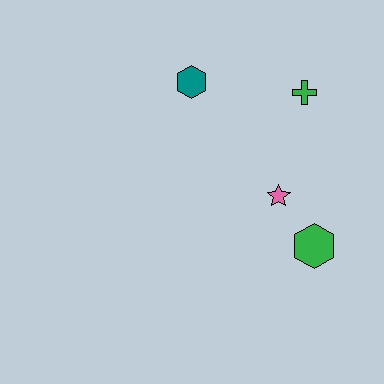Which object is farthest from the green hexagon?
The teal hexagon is farthest from the green hexagon.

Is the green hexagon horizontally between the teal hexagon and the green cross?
No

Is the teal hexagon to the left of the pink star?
Yes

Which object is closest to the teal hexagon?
The green cross is closest to the teal hexagon.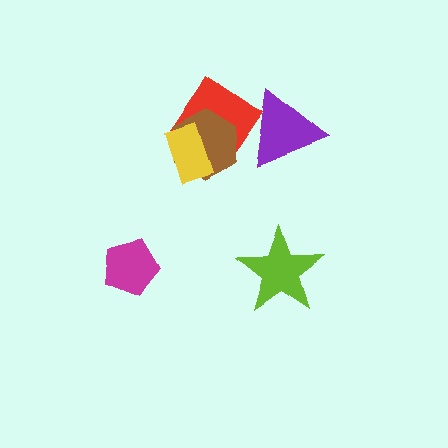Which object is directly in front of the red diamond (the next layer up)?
The purple triangle is directly in front of the red diamond.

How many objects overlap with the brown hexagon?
2 objects overlap with the brown hexagon.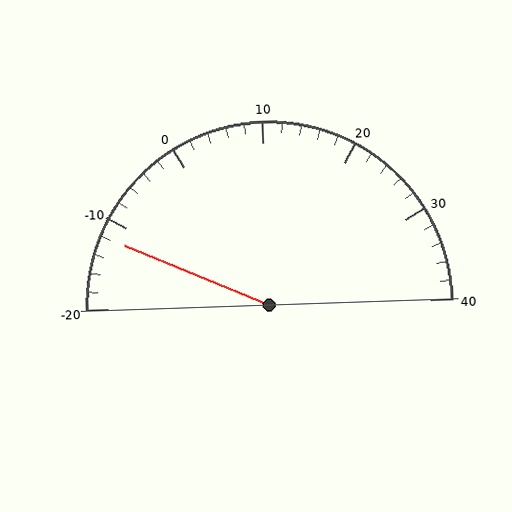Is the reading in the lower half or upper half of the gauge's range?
The reading is in the lower half of the range (-20 to 40).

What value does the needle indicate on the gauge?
The needle indicates approximately -12.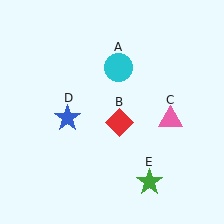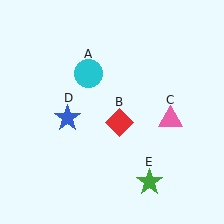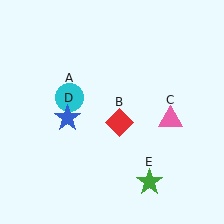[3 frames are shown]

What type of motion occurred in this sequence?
The cyan circle (object A) rotated counterclockwise around the center of the scene.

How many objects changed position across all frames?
1 object changed position: cyan circle (object A).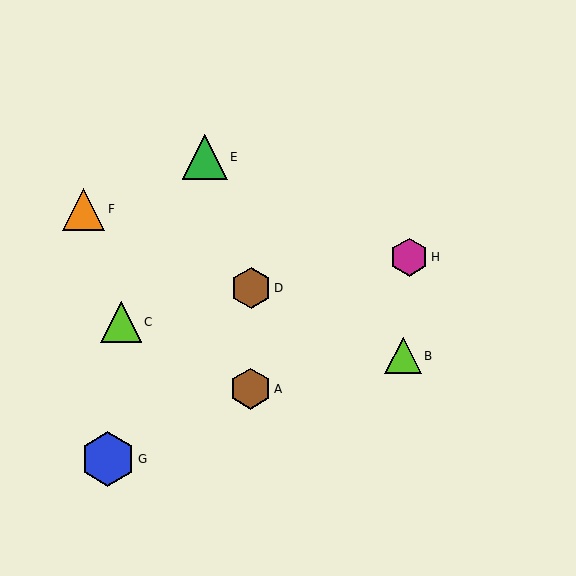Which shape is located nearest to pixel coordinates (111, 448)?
The blue hexagon (labeled G) at (108, 459) is nearest to that location.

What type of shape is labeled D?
Shape D is a brown hexagon.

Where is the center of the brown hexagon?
The center of the brown hexagon is at (250, 389).